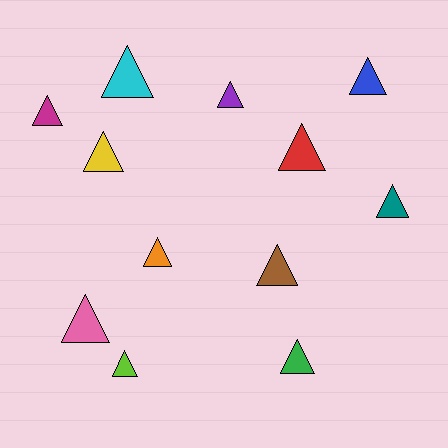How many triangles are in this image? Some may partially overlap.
There are 12 triangles.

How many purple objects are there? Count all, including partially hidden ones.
There is 1 purple object.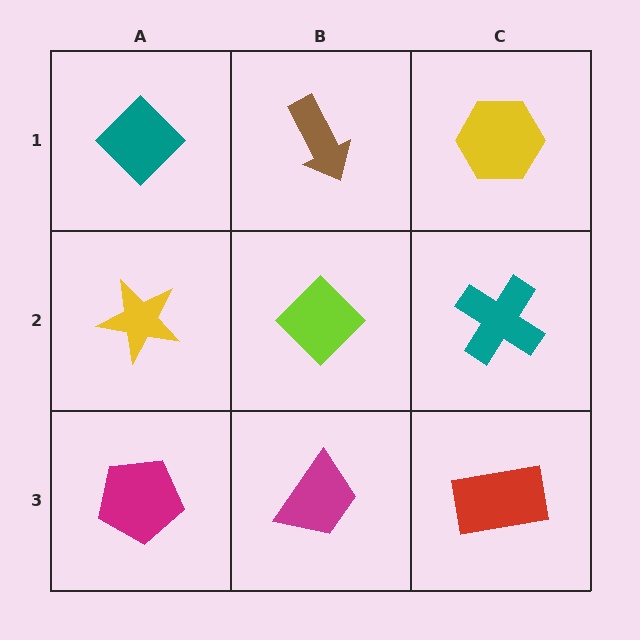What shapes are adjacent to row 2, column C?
A yellow hexagon (row 1, column C), a red rectangle (row 3, column C), a lime diamond (row 2, column B).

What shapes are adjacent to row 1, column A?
A yellow star (row 2, column A), a brown arrow (row 1, column B).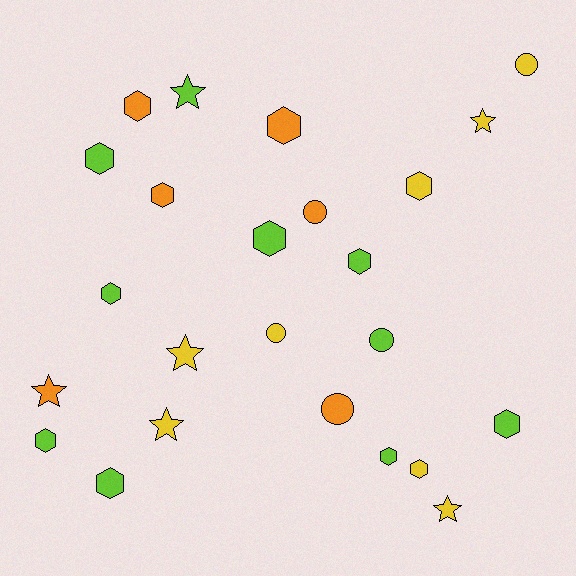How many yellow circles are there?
There are 2 yellow circles.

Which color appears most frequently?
Lime, with 10 objects.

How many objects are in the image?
There are 24 objects.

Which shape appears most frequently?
Hexagon, with 13 objects.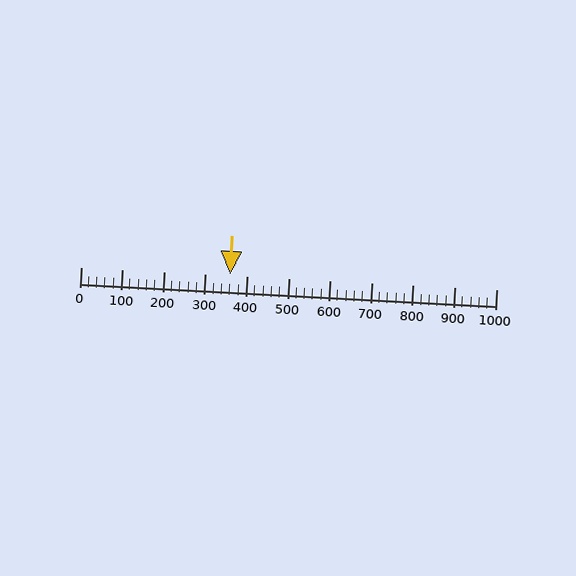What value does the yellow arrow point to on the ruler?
The yellow arrow points to approximately 360.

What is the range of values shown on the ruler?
The ruler shows values from 0 to 1000.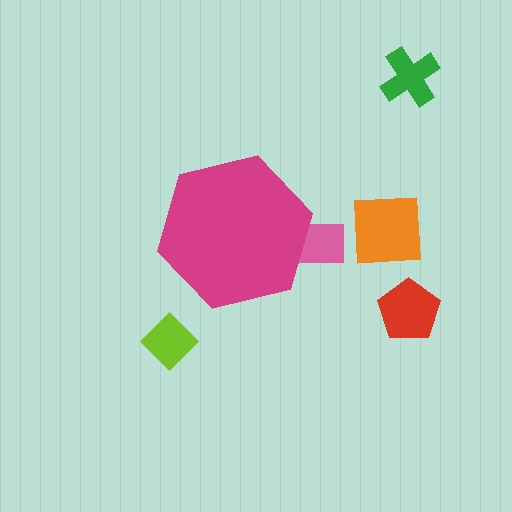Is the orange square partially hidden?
No, the orange square is fully visible.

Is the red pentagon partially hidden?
No, the red pentagon is fully visible.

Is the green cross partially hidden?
No, the green cross is fully visible.